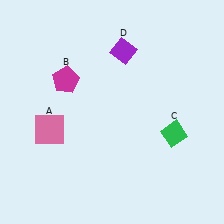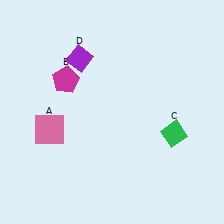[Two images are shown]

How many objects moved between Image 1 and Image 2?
1 object moved between the two images.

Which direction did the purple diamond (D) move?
The purple diamond (D) moved left.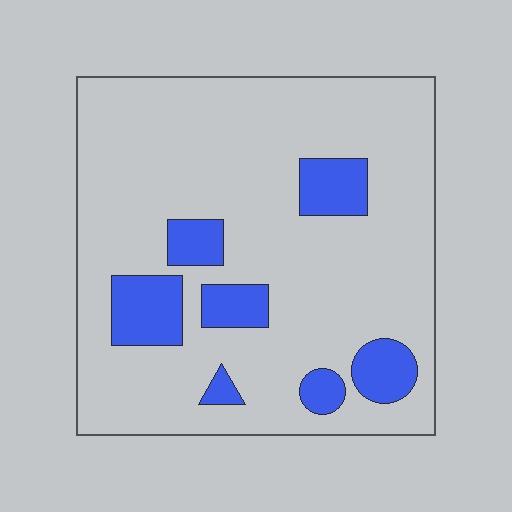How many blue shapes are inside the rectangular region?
7.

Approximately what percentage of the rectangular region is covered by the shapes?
Approximately 15%.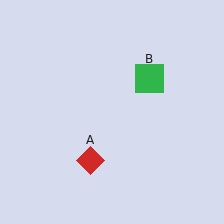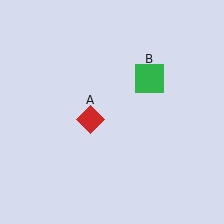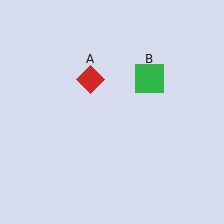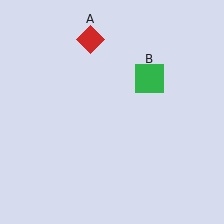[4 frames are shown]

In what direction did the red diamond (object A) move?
The red diamond (object A) moved up.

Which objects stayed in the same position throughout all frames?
Green square (object B) remained stationary.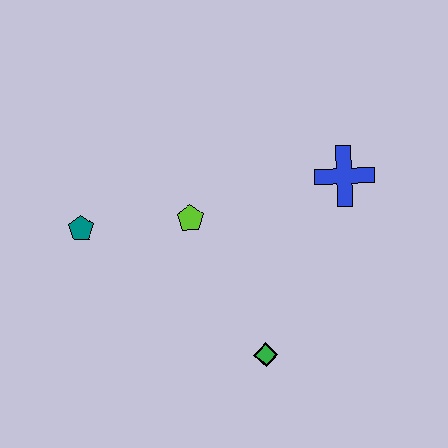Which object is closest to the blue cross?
The lime pentagon is closest to the blue cross.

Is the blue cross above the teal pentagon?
Yes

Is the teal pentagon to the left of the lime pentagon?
Yes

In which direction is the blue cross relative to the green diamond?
The blue cross is above the green diamond.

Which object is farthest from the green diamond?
The teal pentagon is farthest from the green diamond.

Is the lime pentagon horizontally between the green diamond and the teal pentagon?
Yes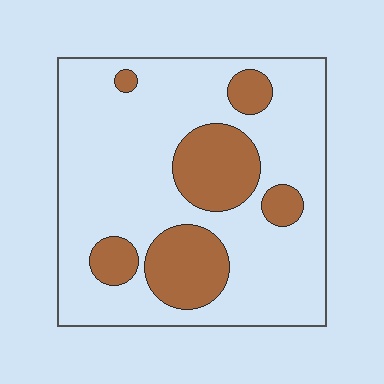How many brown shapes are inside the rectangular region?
6.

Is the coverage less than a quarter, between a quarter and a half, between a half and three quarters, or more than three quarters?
Less than a quarter.